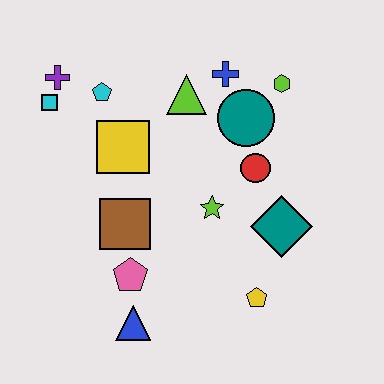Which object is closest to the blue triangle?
The pink pentagon is closest to the blue triangle.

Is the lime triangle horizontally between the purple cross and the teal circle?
Yes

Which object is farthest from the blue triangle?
The lime hexagon is farthest from the blue triangle.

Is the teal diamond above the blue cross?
No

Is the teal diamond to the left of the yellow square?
No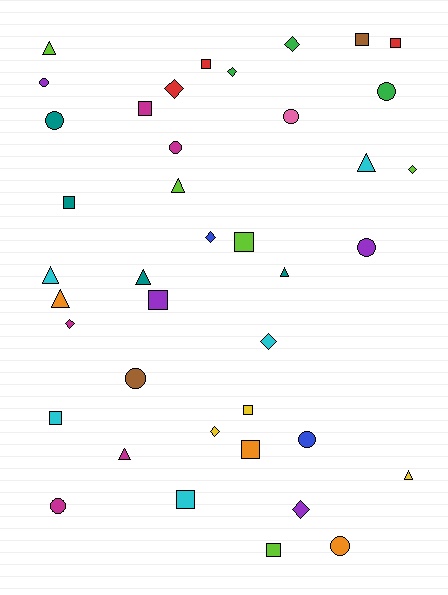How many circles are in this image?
There are 10 circles.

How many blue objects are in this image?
There are 2 blue objects.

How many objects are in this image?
There are 40 objects.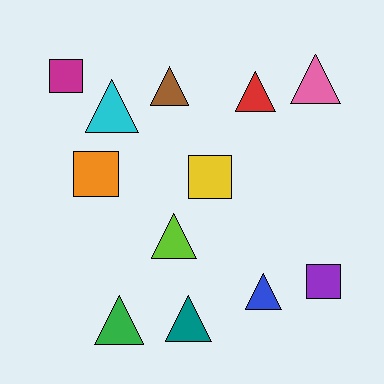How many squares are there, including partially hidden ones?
There are 4 squares.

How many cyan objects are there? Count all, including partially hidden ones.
There is 1 cyan object.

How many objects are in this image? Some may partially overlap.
There are 12 objects.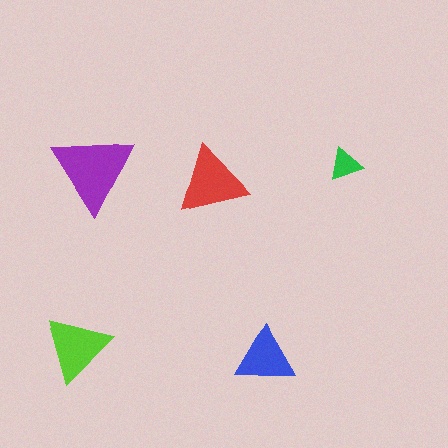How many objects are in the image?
There are 5 objects in the image.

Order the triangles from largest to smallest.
the purple one, the red one, the lime one, the blue one, the green one.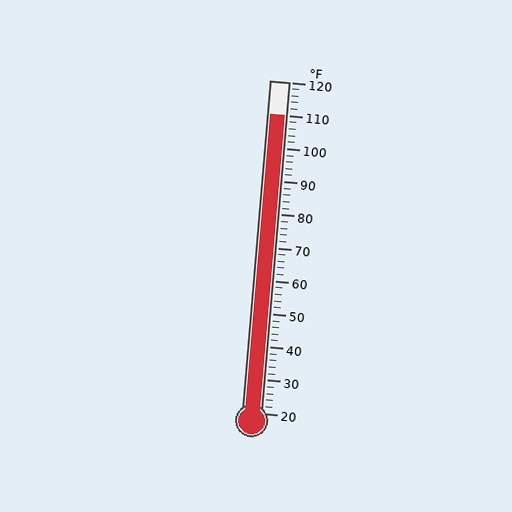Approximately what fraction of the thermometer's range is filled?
The thermometer is filled to approximately 90% of its range.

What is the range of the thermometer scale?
The thermometer scale ranges from 20°F to 120°F.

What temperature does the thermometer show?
The thermometer shows approximately 110°F.